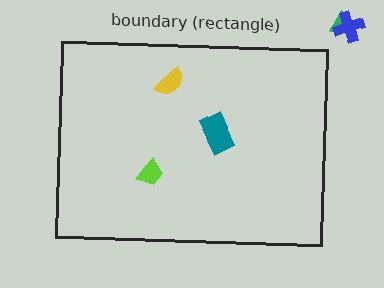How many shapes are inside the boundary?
3 inside, 2 outside.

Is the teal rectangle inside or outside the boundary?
Inside.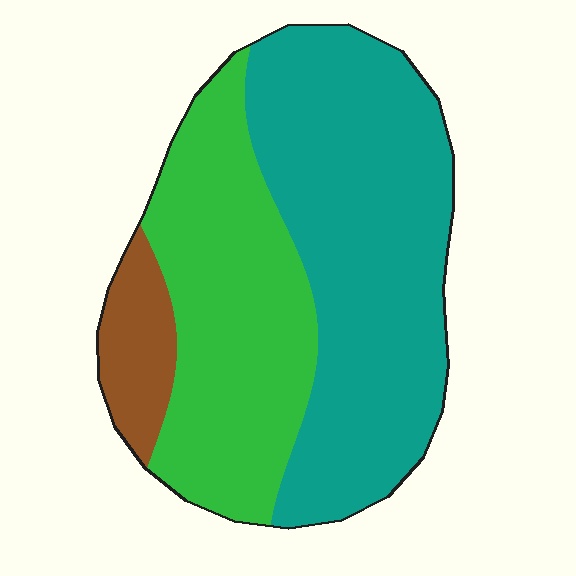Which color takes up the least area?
Brown, at roughly 10%.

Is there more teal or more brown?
Teal.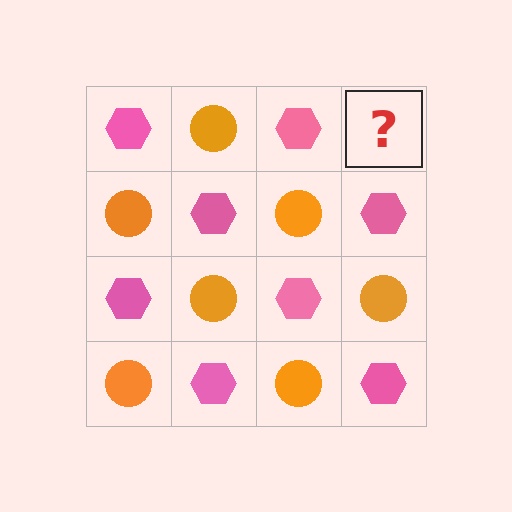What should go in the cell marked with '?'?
The missing cell should contain an orange circle.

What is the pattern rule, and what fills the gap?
The rule is that it alternates pink hexagon and orange circle in a checkerboard pattern. The gap should be filled with an orange circle.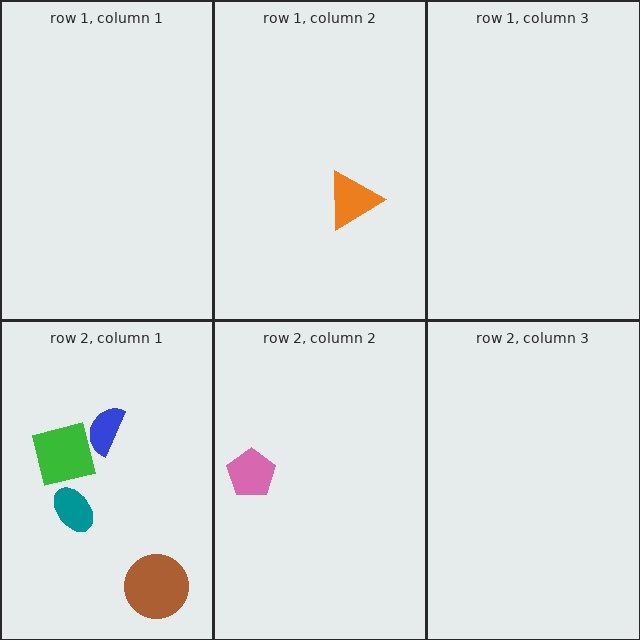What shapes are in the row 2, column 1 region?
The green square, the brown circle, the teal ellipse, the blue semicircle.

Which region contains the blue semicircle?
The row 2, column 1 region.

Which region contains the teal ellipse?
The row 2, column 1 region.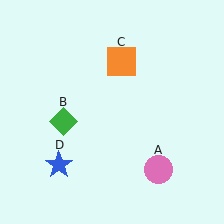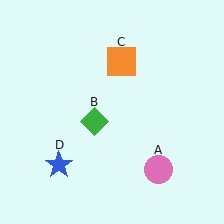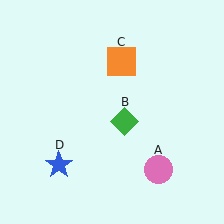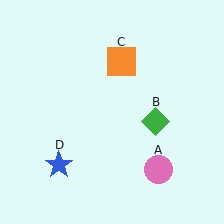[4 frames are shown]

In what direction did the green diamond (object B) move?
The green diamond (object B) moved right.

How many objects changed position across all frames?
1 object changed position: green diamond (object B).